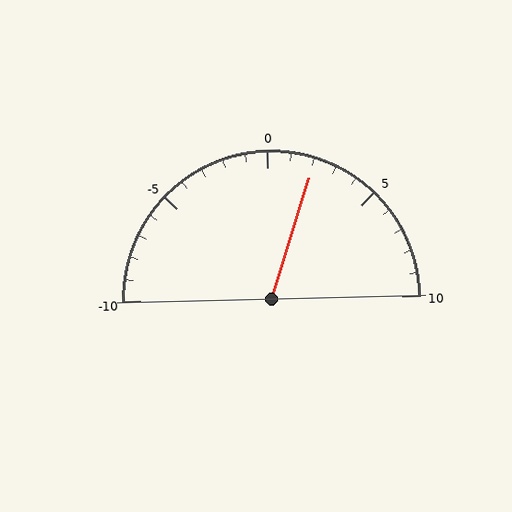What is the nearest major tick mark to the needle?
The nearest major tick mark is 0.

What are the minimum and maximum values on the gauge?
The gauge ranges from -10 to 10.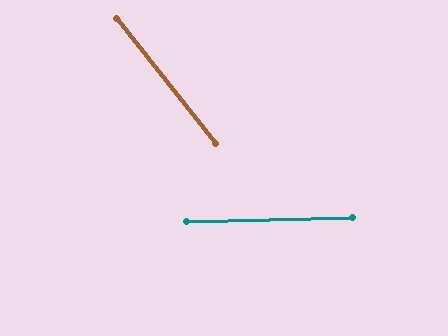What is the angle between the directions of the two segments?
Approximately 53 degrees.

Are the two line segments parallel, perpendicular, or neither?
Neither parallel nor perpendicular — they differ by about 53°.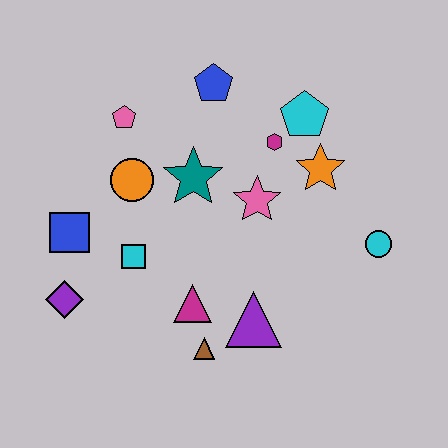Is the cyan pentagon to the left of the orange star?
Yes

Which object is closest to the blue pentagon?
The magenta hexagon is closest to the blue pentagon.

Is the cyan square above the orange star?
No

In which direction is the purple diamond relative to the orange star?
The purple diamond is to the left of the orange star.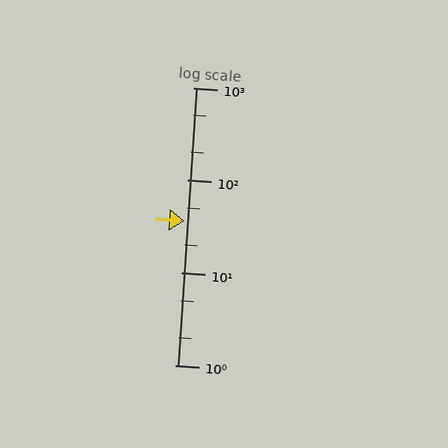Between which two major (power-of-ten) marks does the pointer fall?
The pointer is between 10 and 100.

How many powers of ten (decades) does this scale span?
The scale spans 3 decades, from 1 to 1000.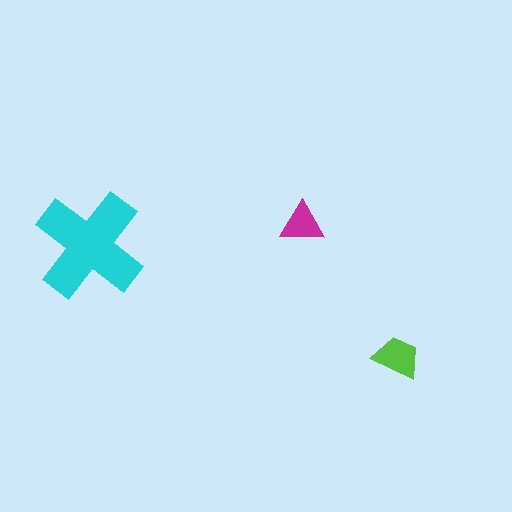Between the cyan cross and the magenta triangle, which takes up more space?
The cyan cross.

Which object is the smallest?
The magenta triangle.